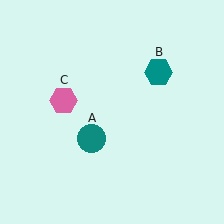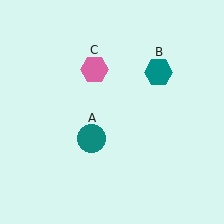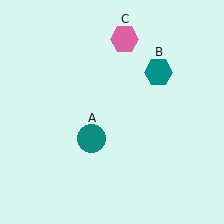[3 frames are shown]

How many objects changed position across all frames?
1 object changed position: pink hexagon (object C).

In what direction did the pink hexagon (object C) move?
The pink hexagon (object C) moved up and to the right.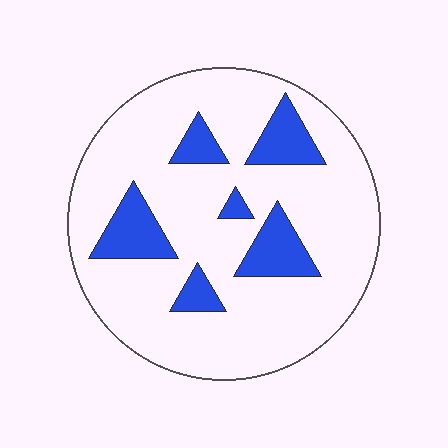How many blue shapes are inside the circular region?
6.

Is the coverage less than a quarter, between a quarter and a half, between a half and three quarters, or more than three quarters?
Less than a quarter.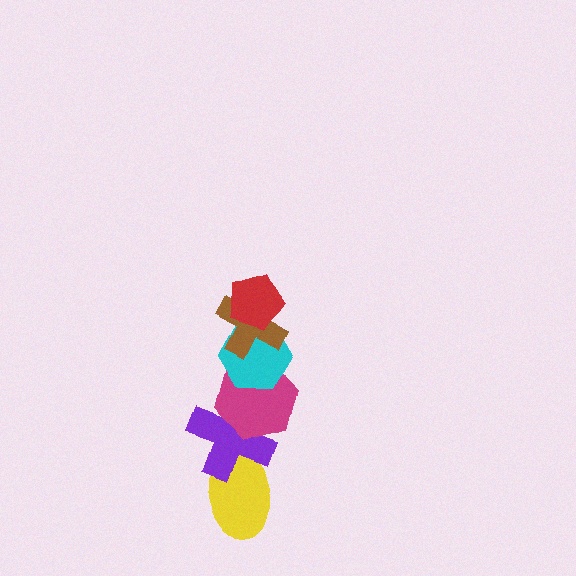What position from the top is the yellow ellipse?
The yellow ellipse is 6th from the top.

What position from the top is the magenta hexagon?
The magenta hexagon is 4th from the top.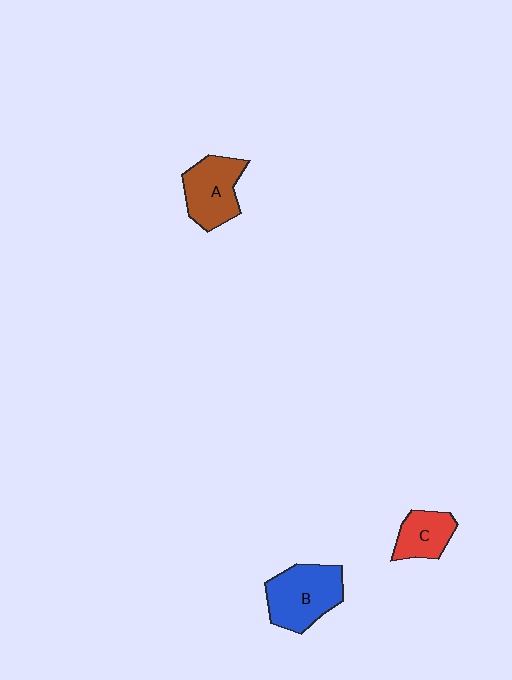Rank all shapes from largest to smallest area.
From largest to smallest: B (blue), A (brown), C (red).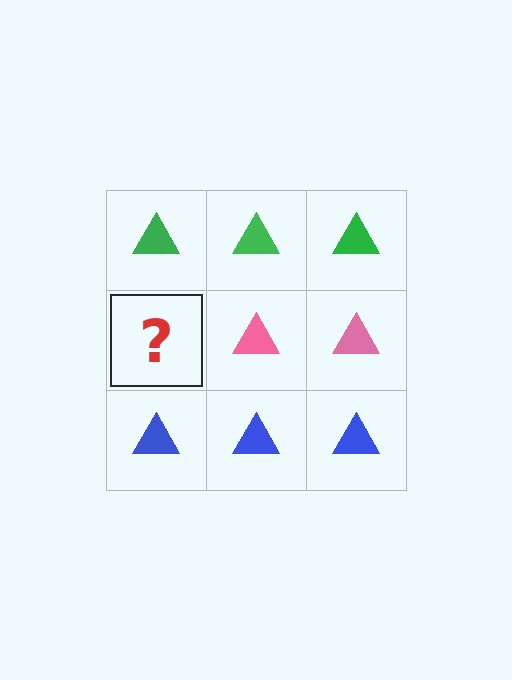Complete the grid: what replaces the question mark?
The question mark should be replaced with a pink triangle.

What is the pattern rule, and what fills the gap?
The rule is that each row has a consistent color. The gap should be filled with a pink triangle.